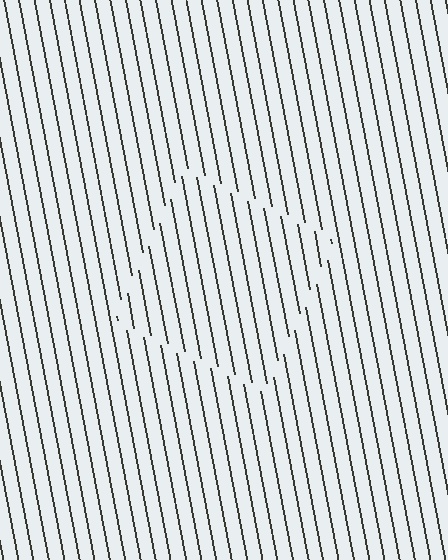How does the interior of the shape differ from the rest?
The interior of the shape contains the same grating, shifted by half a period — the contour is defined by the phase discontinuity where line-ends from the inner and outer gratings abut.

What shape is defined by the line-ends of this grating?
An illusory square. The interior of the shape contains the same grating, shifted by half a period — the contour is defined by the phase discontinuity where line-ends from the inner and outer gratings abut.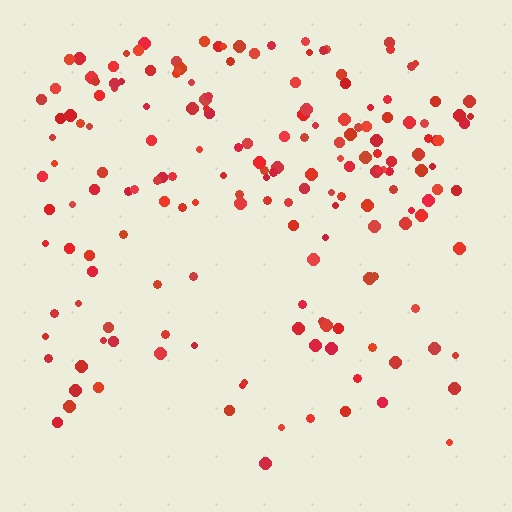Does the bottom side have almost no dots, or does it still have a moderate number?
Still a moderate number, just noticeably fewer than the top.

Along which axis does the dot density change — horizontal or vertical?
Vertical.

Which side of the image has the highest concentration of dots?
The top.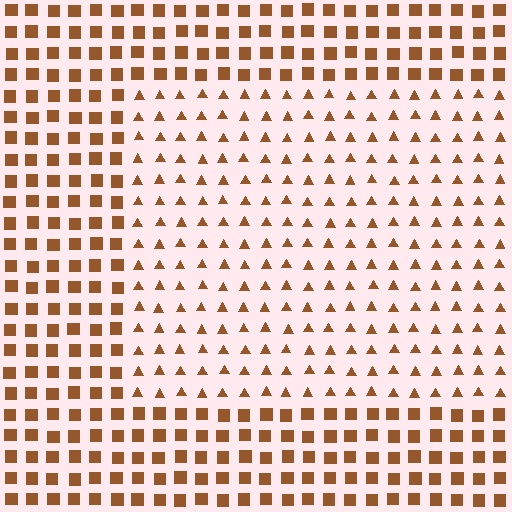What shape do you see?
I see a rectangle.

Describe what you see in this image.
The image is filled with small brown elements arranged in a uniform grid. A rectangle-shaped region contains triangles, while the surrounding area contains squares. The boundary is defined purely by the change in element shape.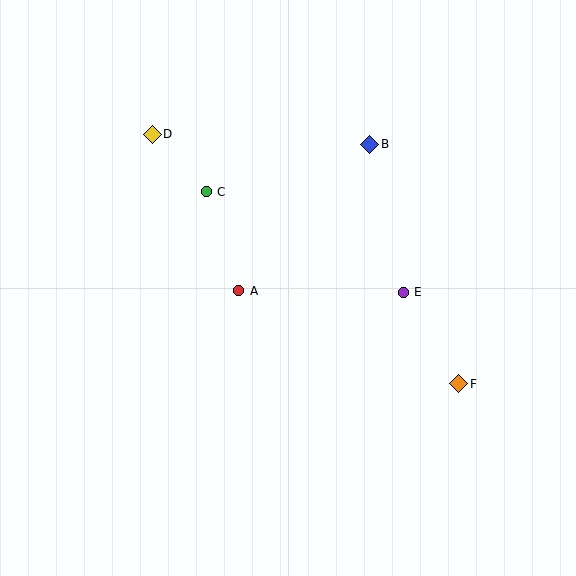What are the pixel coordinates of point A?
Point A is at (239, 291).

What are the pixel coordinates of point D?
Point D is at (152, 134).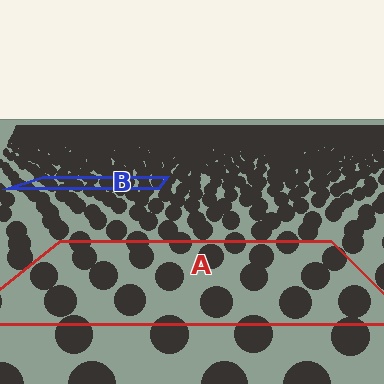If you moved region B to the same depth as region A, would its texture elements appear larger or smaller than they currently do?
They would appear larger. At a closer depth, the same texture elements are projected at a bigger on-screen size.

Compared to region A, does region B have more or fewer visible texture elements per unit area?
Region B has more texture elements per unit area — they are packed more densely because it is farther away.